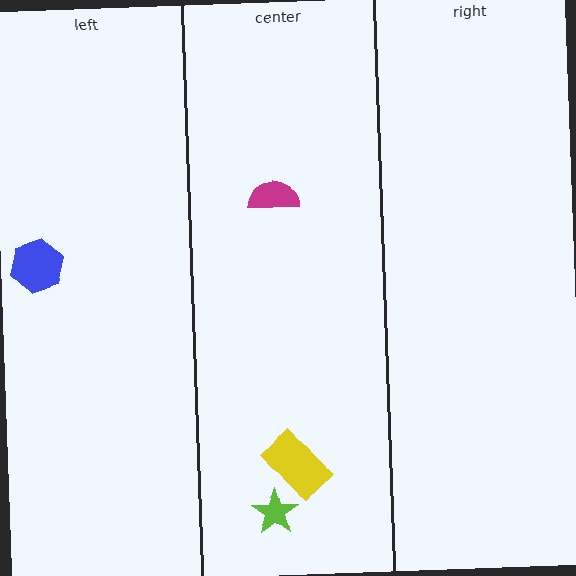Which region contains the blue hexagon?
The left region.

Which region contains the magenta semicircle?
The center region.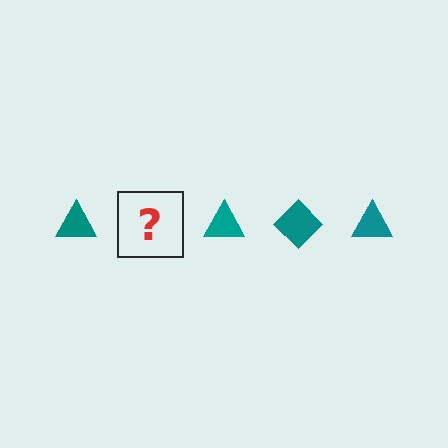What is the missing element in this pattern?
The missing element is a teal diamond.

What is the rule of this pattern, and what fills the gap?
The rule is that the pattern cycles through triangle, diamond shapes in teal. The gap should be filled with a teal diamond.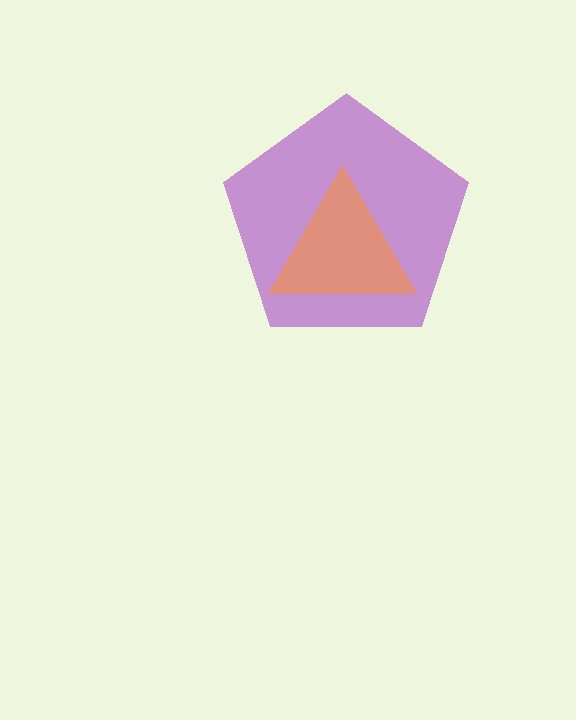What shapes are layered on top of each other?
The layered shapes are: a purple pentagon, an orange triangle.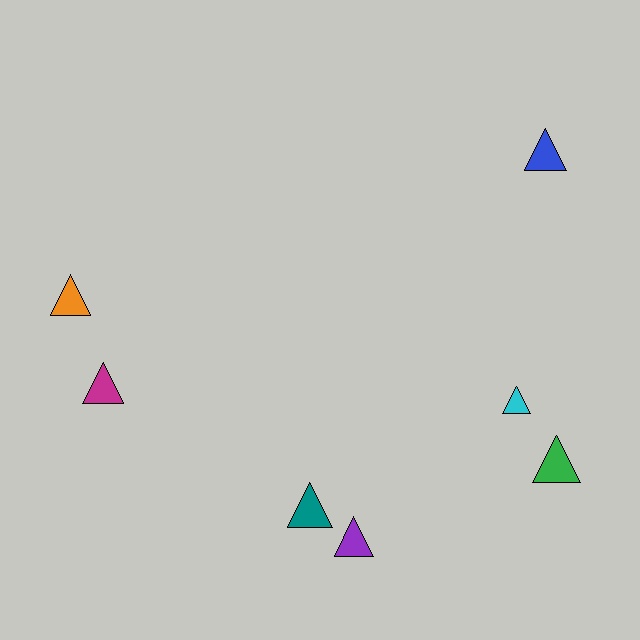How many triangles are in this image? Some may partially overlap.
There are 7 triangles.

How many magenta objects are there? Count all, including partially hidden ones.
There is 1 magenta object.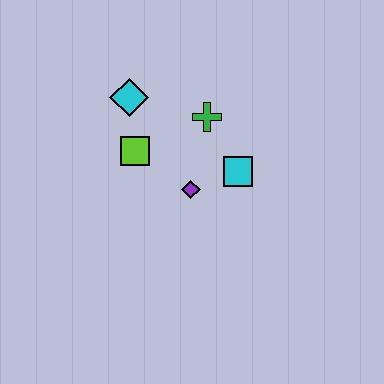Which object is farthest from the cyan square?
The cyan diamond is farthest from the cyan square.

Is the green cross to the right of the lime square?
Yes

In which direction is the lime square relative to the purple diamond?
The lime square is to the left of the purple diamond.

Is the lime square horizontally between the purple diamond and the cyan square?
No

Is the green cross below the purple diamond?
No